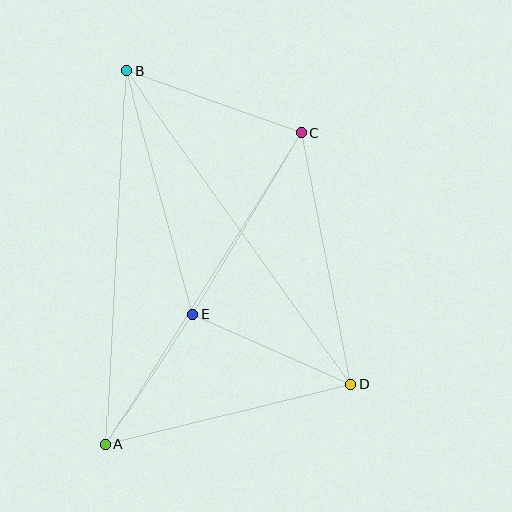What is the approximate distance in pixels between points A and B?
The distance between A and B is approximately 374 pixels.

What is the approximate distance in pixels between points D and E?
The distance between D and E is approximately 173 pixels.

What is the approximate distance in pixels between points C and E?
The distance between C and E is approximately 211 pixels.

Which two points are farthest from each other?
Points B and D are farthest from each other.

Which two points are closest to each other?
Points A and E are closest to each other.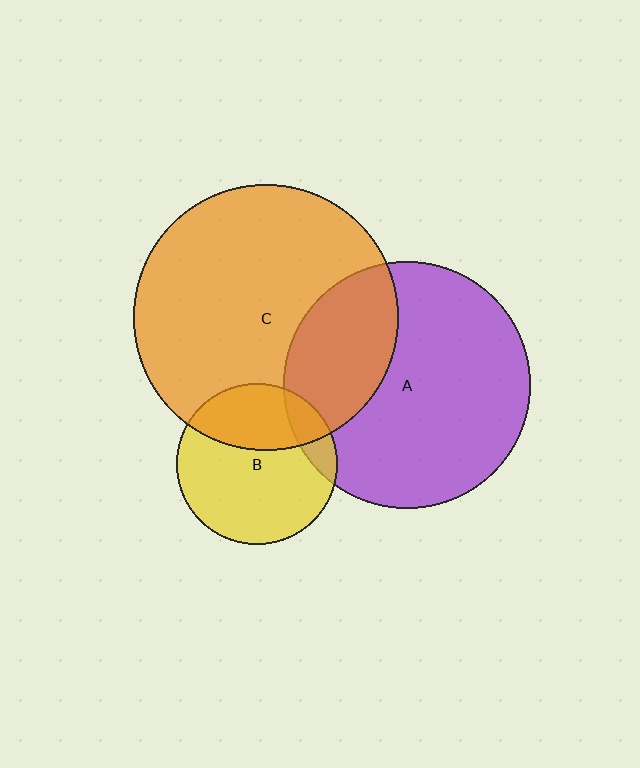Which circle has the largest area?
Circle C (orange).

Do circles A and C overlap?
Yes.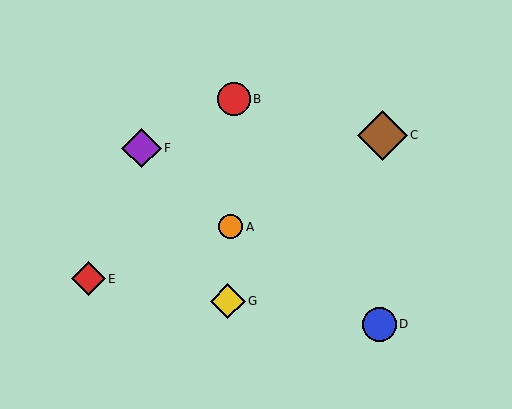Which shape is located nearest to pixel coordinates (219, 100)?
The red circle (labeled B) at (234, 99) is nearest to that location.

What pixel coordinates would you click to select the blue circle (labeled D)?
Click at (379, 324) to select the blue circle D.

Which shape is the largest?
The brown diamond (labeled C) is the largest.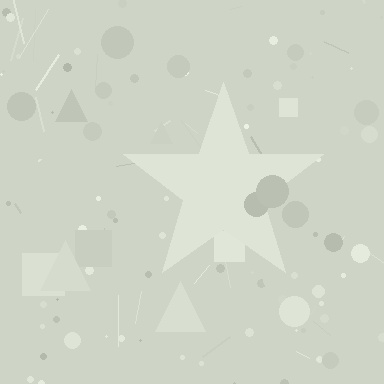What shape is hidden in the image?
A star is hidden in the image.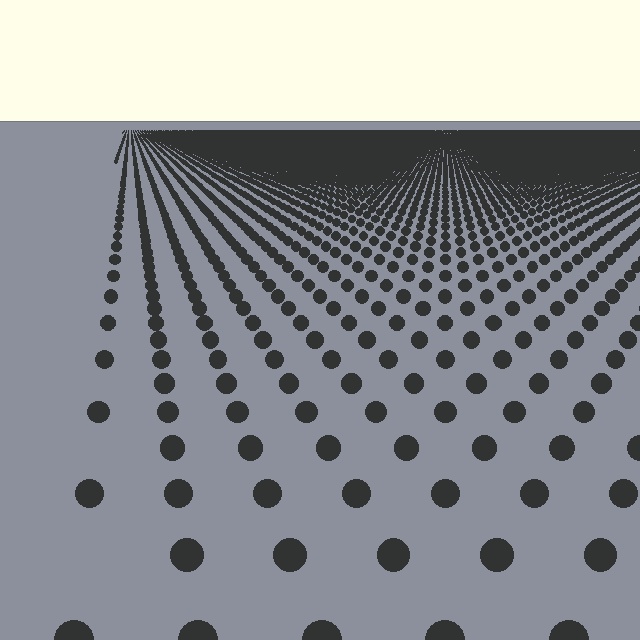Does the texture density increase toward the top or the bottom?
Density increases toward the top.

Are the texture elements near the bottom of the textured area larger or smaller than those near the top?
Larger. Near the bottom, elements are closer to the viewer and appear at a bigger on-screen size.